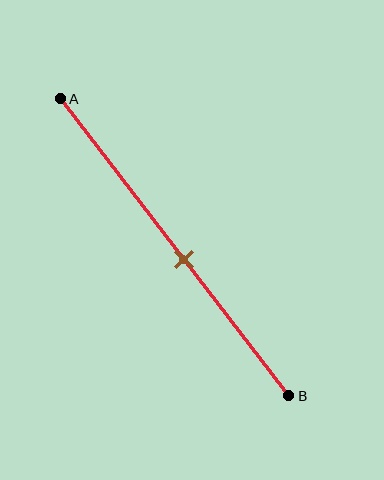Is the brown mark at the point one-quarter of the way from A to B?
No, the mark is at about 55% from A, not at the 25% one-quarter point.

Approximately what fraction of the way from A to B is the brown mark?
The brown mark is approximately 55% of the way from A to B.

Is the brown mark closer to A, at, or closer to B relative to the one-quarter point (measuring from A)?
The brown mark is closer to point B than the one-quarter point of segment AB.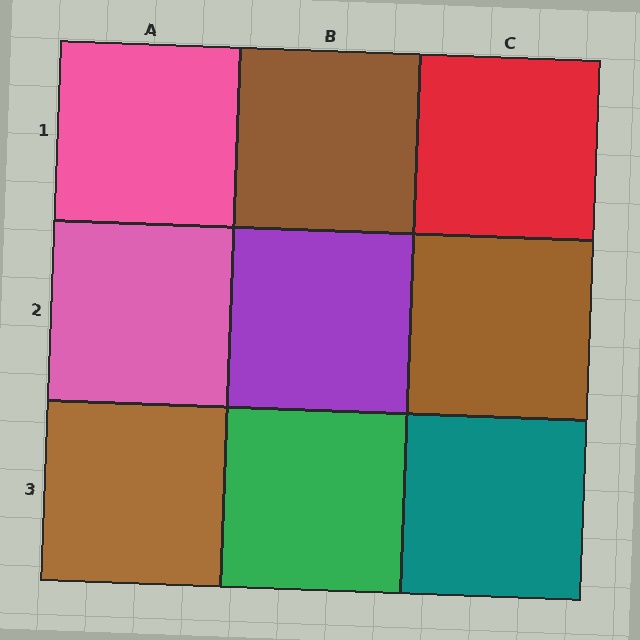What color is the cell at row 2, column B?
Purple.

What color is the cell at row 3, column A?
Brown.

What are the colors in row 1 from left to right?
Pink, brown, red.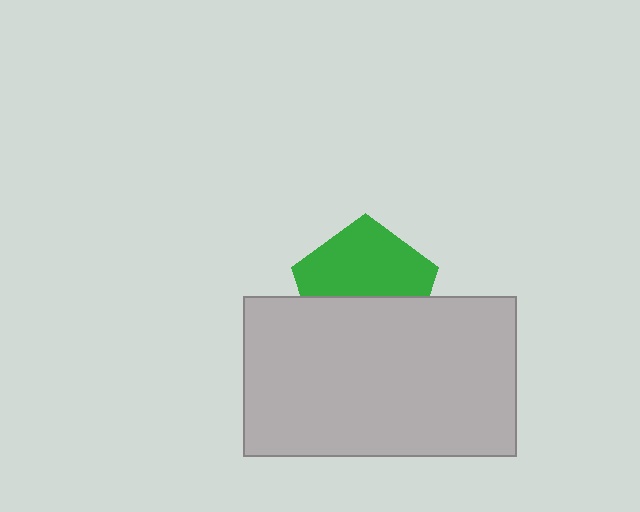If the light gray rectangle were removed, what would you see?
You would see the complete green pentagon.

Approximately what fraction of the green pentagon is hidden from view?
Roughly 45% of the green pentagon is hidden behind the light gray rectangle.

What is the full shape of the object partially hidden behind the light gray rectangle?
The partially hidden object is a green pentagon.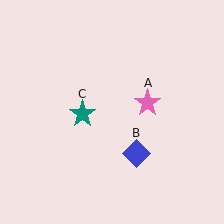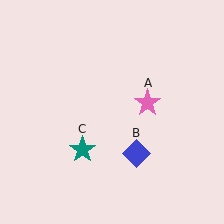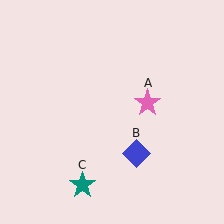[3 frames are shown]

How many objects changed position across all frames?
1 object changed position: teal star (object C).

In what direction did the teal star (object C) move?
The teal star (object C) moved down.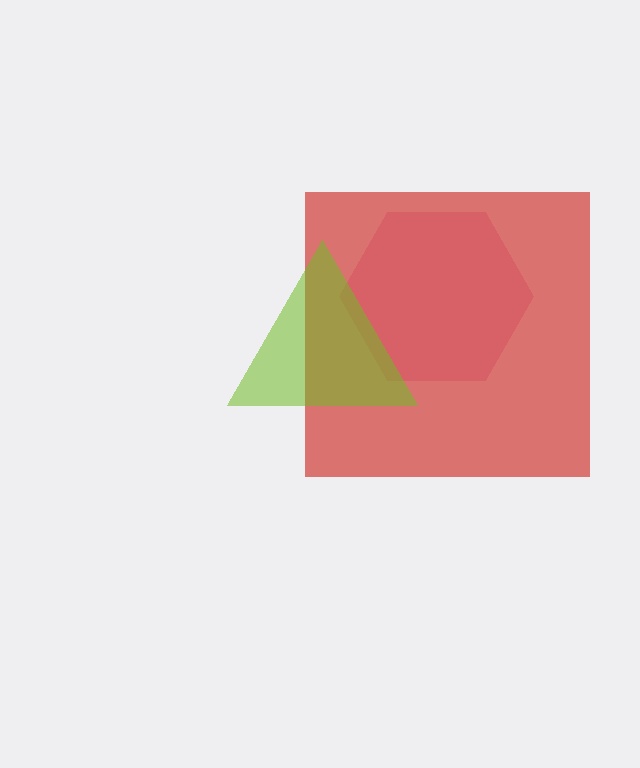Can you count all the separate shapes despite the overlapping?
Yes, there are 3 separate shapes.